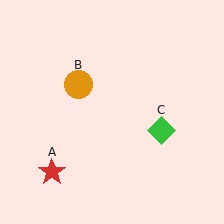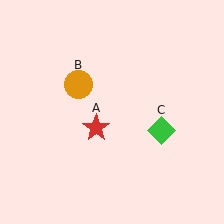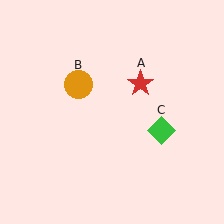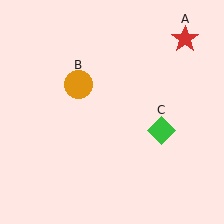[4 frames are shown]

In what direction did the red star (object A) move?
The red star (object A) moved up and to the right.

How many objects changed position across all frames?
1 object changed position: red star (object A).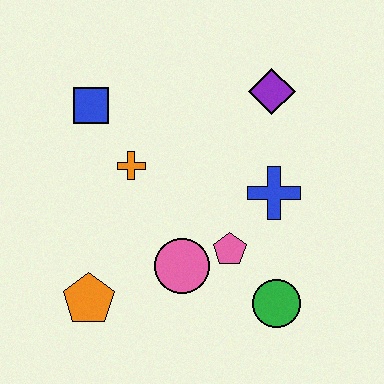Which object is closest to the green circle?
The pink pentagon is closest to the green circle.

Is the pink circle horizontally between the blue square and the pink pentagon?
Yes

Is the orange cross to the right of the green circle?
No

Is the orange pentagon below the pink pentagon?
Yes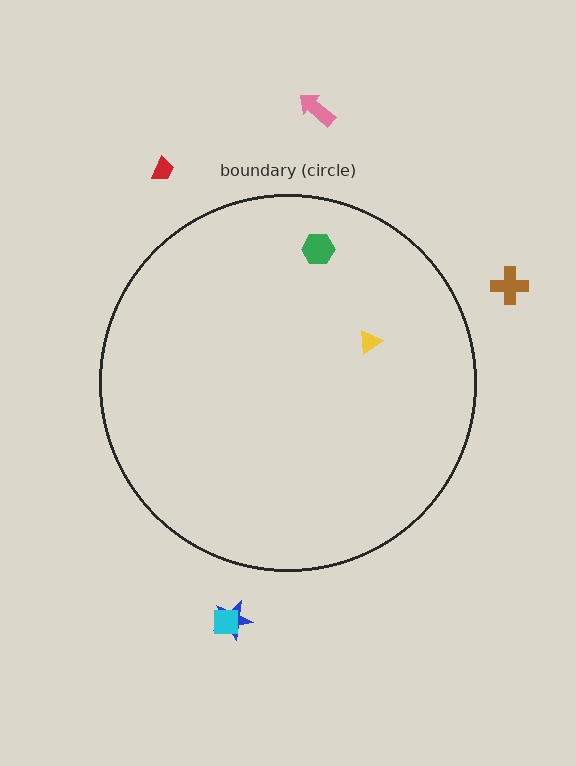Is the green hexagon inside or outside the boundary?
Inside.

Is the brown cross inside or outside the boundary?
Outside.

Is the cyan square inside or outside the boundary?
Outside.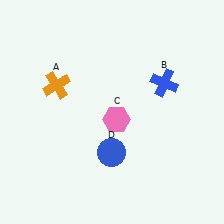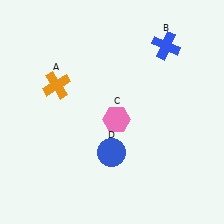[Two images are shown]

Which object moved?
The blue cross (B) moved up.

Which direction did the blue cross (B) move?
The blue cross (B) moved up.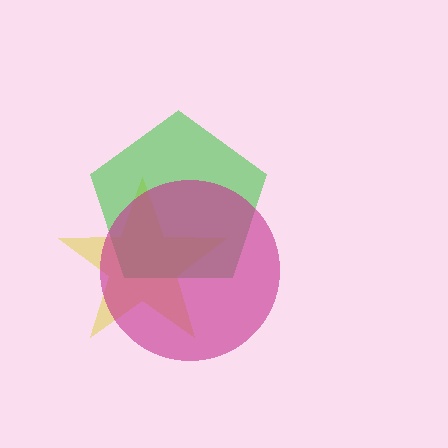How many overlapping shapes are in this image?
There are 3 overlapping shapes in the image.